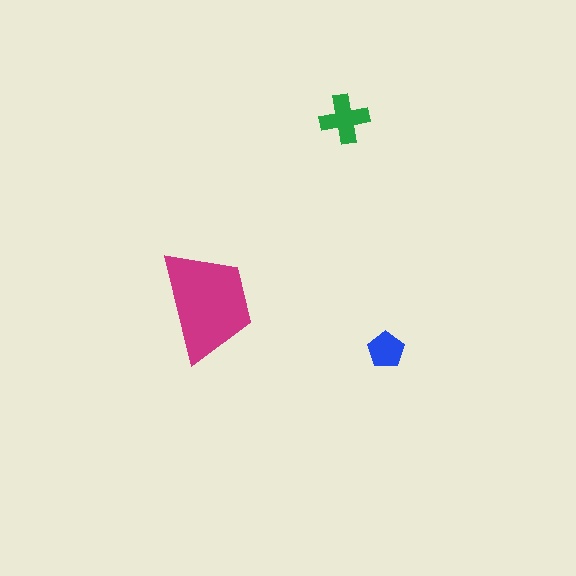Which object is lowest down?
The blue pentagon is bottommost.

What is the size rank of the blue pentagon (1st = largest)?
3rd.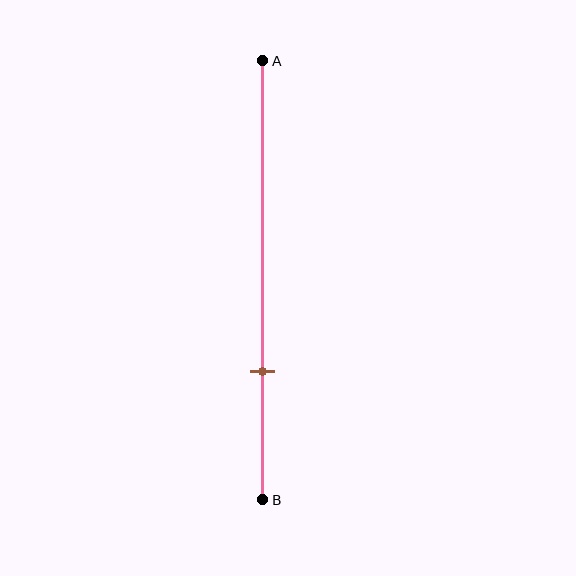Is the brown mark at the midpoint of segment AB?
No, the mark is at about 70% from A, not at the 50% midpoint.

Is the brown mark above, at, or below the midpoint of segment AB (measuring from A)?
The brown mark is below the midpoint of segment AB.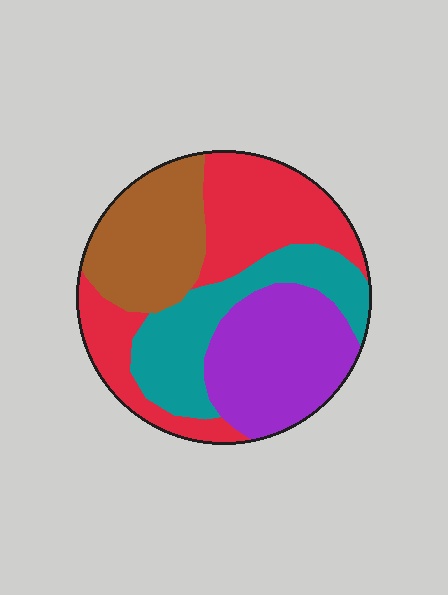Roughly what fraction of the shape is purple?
Purple covers about 25% of the shape.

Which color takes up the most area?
Red, at roughly 30%.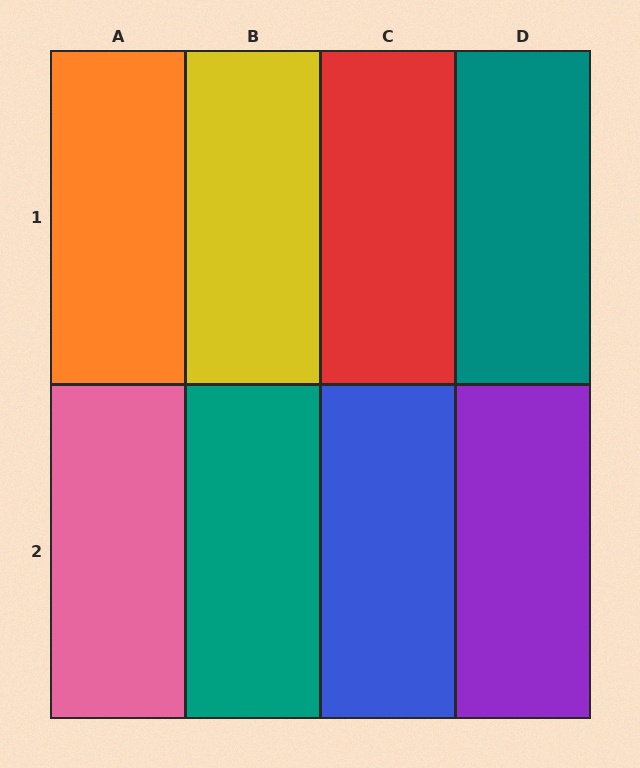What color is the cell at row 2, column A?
Pink.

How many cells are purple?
1 cell is purple.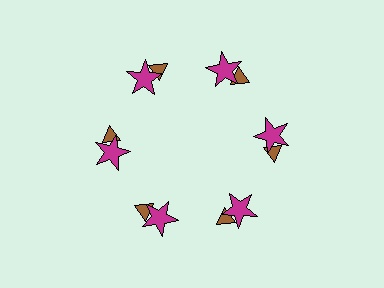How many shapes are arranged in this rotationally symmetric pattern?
There are 12 shapes, arranged in 6 groups of 2.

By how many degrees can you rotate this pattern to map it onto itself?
The pattern maps onto itself every 60 degrees of rotation.